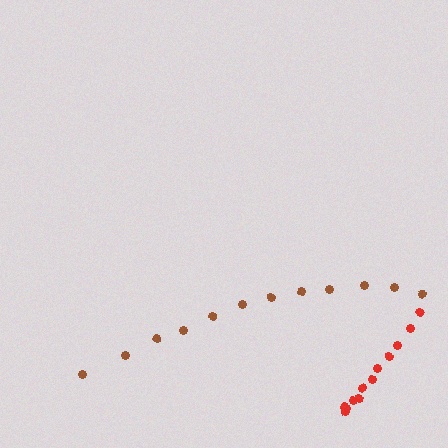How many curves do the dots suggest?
There are 2 distinct paths.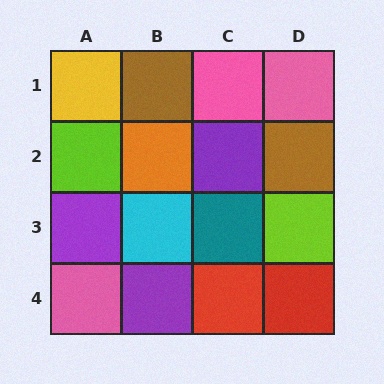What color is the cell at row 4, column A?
Pink.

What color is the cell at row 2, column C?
Purple.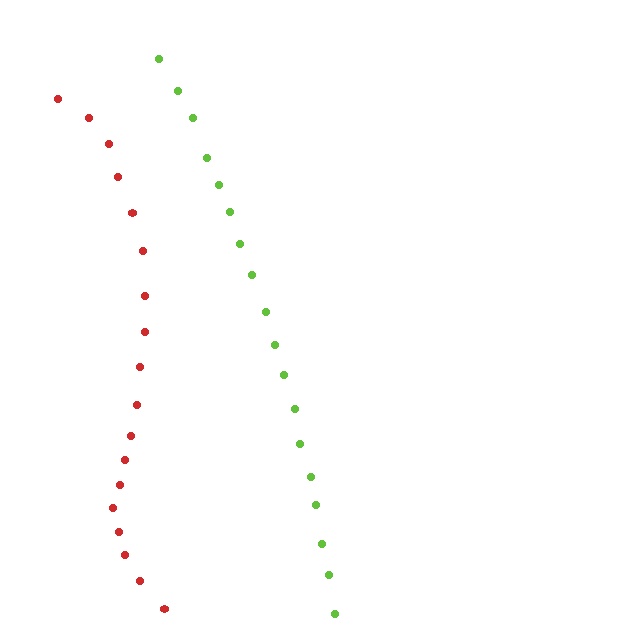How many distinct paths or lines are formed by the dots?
There are 2 distinct paths.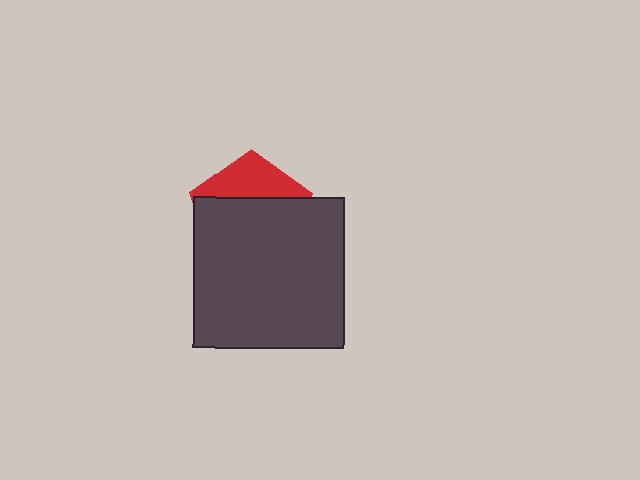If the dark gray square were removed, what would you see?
You would see the complete red pentagon.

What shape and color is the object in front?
The object in front is a dark gray square.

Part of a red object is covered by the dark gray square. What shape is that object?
It is a pentagon.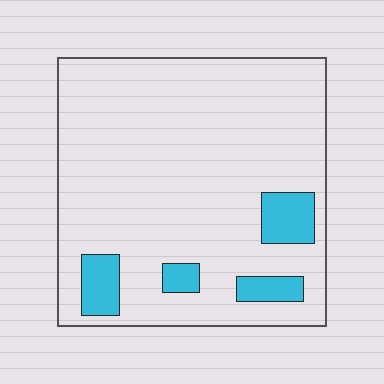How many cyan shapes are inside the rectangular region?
4.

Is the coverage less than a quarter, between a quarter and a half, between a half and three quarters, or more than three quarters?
Less than a quarter.